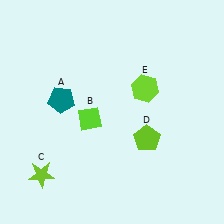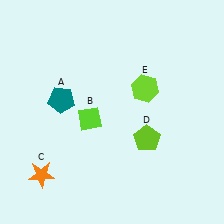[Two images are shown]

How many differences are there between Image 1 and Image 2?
There is 1 difference between the two images.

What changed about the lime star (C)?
In Image 1, C is lime. In Image 2, it changed to orange.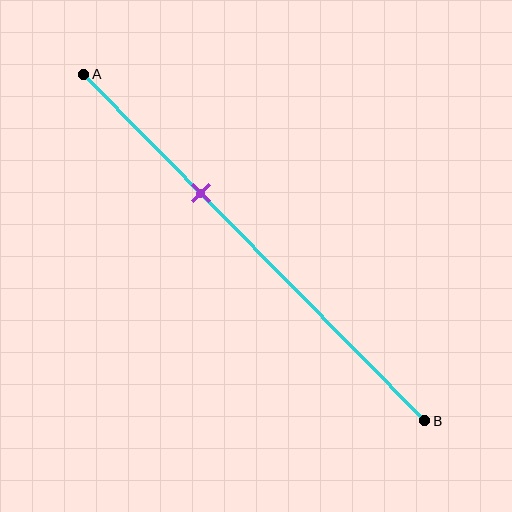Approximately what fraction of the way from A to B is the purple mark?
The purple mark is approximately 35% of the way from A to B.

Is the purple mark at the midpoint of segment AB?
No, the mark is at about 35% from A, not at the 50% midpoint.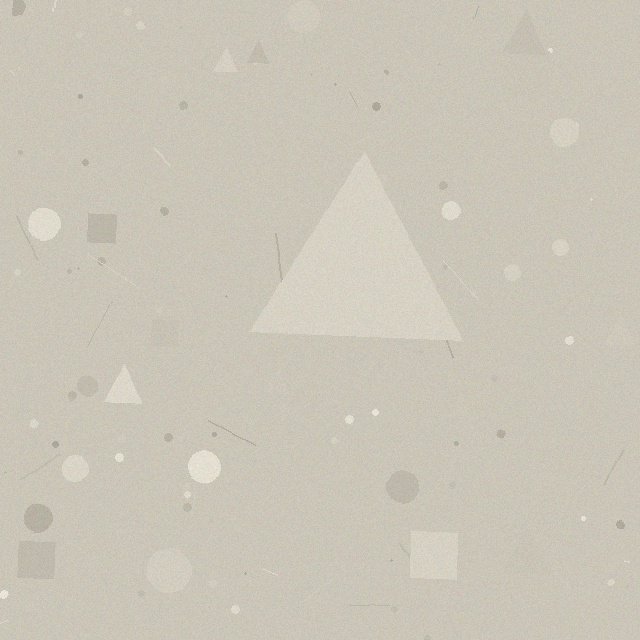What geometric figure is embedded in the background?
A triangle is embedded in the background.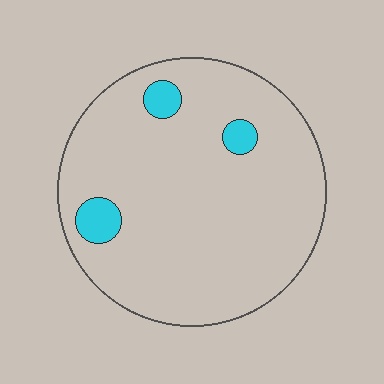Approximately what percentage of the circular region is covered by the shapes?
Approximately 5%.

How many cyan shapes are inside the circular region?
3.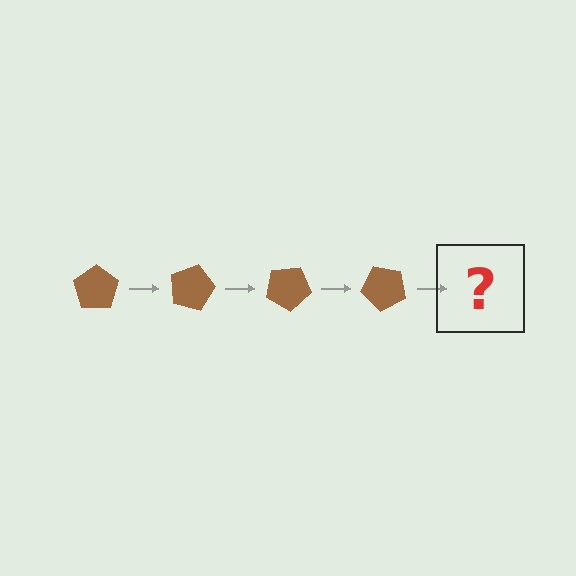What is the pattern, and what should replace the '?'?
The pattern is that the pentagon rotates 15 degrees each step. The '?' should be a brown pentagon rotated 60 degrees.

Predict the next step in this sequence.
The next step is a brown pentagon rotated 60 degrees.